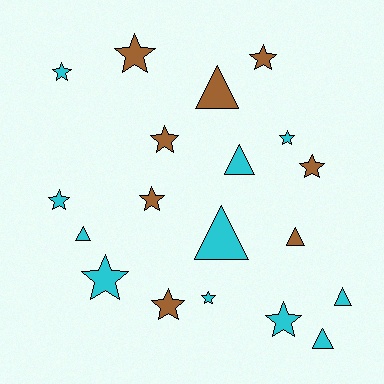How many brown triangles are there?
There are 2 brown triangles.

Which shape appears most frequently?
Star, with 12 objects.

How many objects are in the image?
There are 19 objects.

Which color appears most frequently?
Cyan, with 11 objects.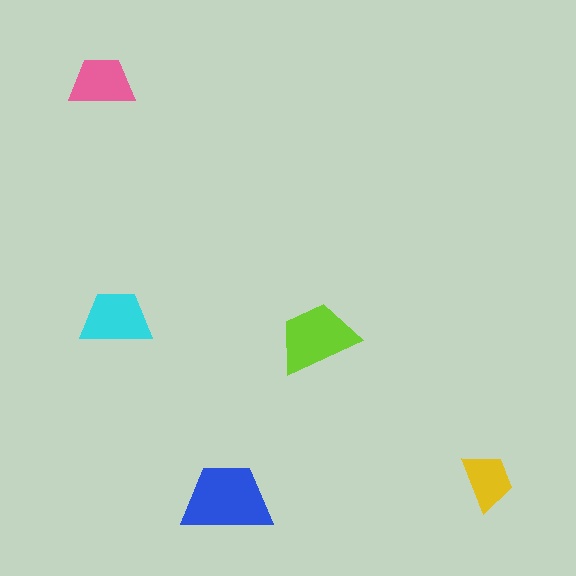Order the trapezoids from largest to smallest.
the blue one, the lime one, the cyan one, the pink one, the yellow one.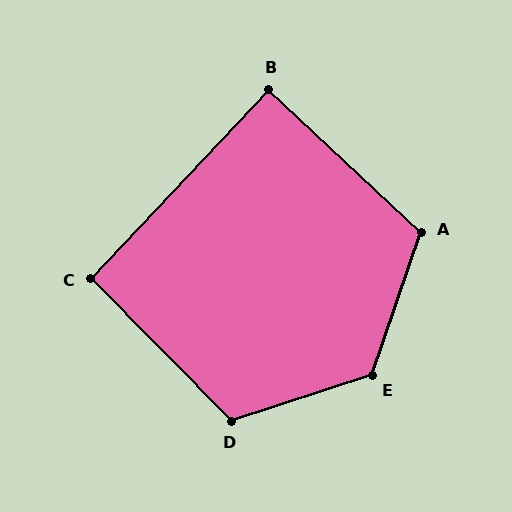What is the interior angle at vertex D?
Approximately 117 degrees (obtuse).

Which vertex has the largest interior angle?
E, at approximately 127 degrees.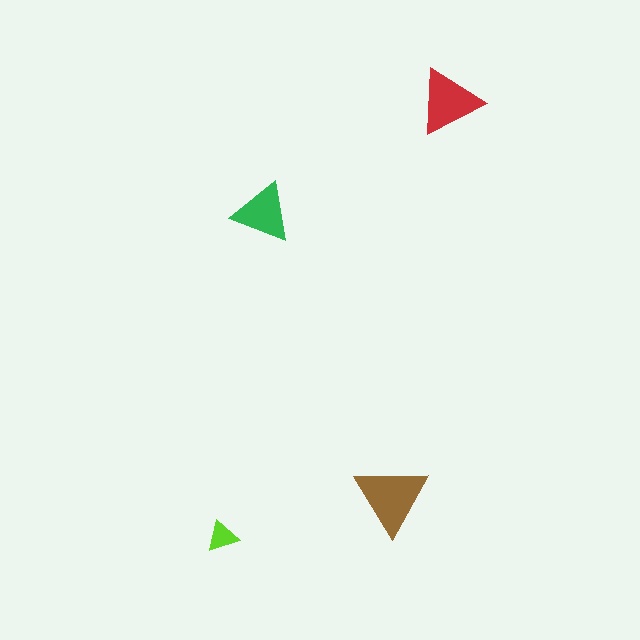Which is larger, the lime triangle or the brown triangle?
The brown one.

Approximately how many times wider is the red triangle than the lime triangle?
About 2 times wider.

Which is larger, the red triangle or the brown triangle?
The brown one.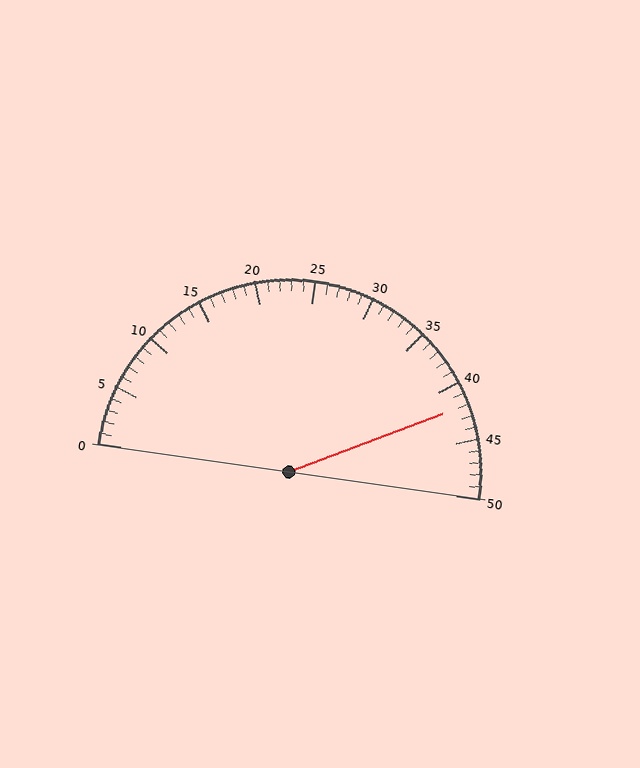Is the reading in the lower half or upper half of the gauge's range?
The reading is in the upper half of the range (0 to 50).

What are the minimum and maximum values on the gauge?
The gauge ranges from 0 to 50.